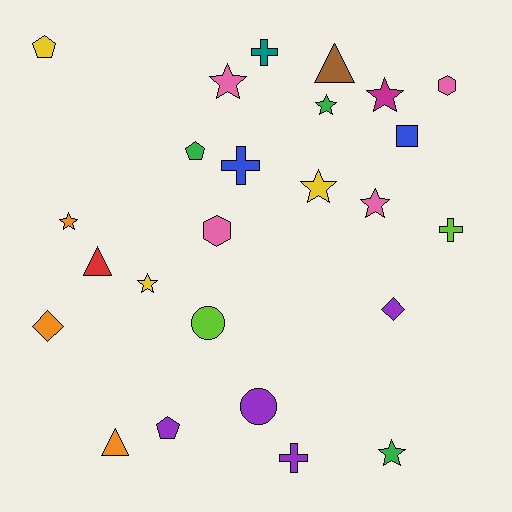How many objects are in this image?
There are 25 objects.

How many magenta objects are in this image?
There is 1 magenta object.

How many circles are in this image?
There are 2 circles.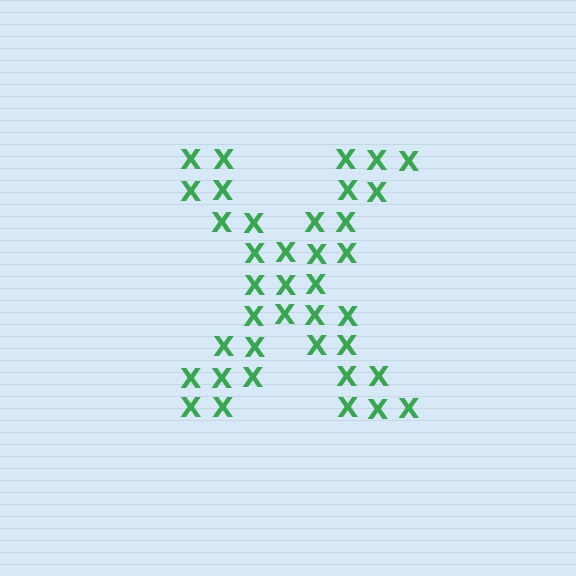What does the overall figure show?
The overall figure shows the letter X.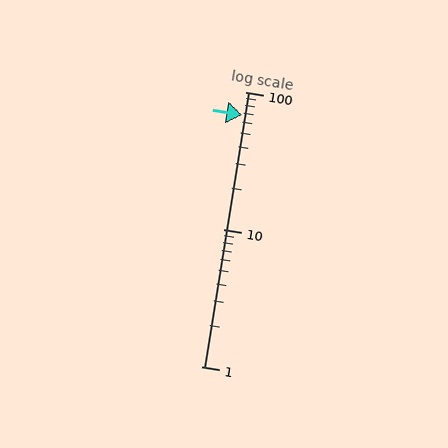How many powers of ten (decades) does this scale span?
The scale spans 2 decades, from 1 to 100.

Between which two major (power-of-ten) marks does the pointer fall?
The pointer is between 10 and 100.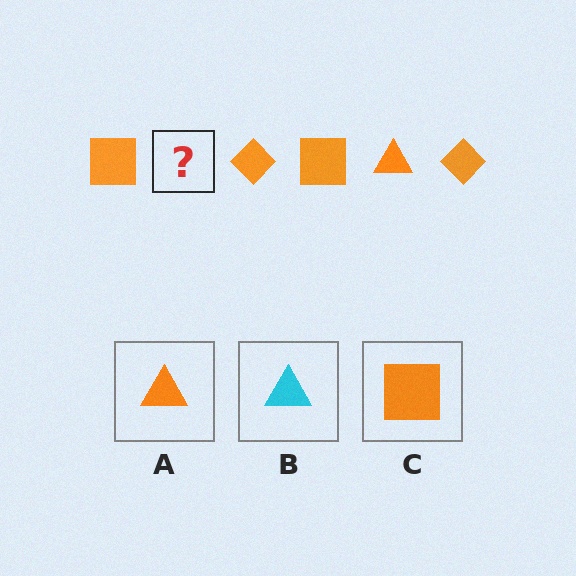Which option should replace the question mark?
Option A.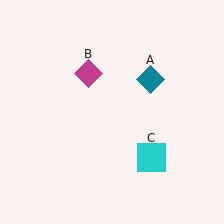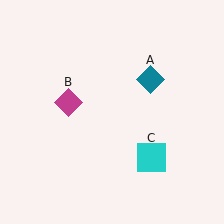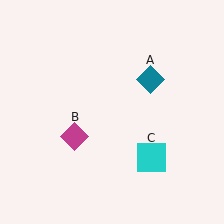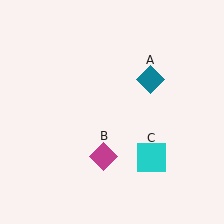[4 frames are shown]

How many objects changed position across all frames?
1 object changed position: magenta diamond (object B).